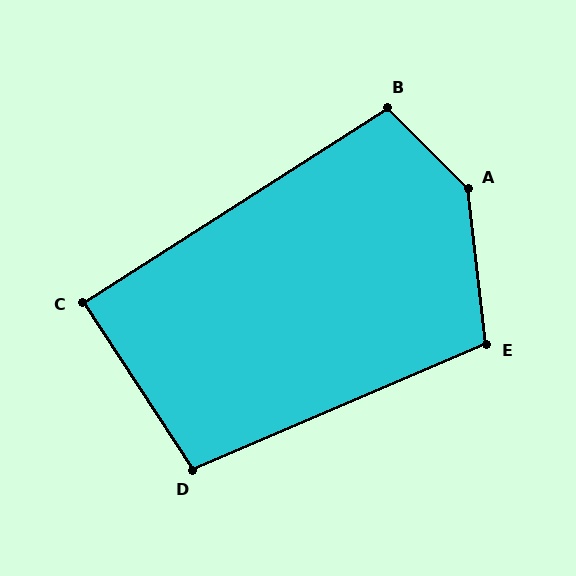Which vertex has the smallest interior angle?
C, at approximately 89 degrees.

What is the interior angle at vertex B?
Approximately 102 degrees (obtuse).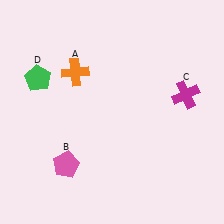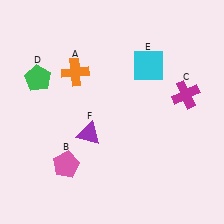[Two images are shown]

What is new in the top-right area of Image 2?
A cyan square (E) was added in the top-right area of Image 2.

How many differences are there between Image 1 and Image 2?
There are 2 differences between the two images.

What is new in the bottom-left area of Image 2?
A purple triangle (F) was added in the bottom-left area of Image 2.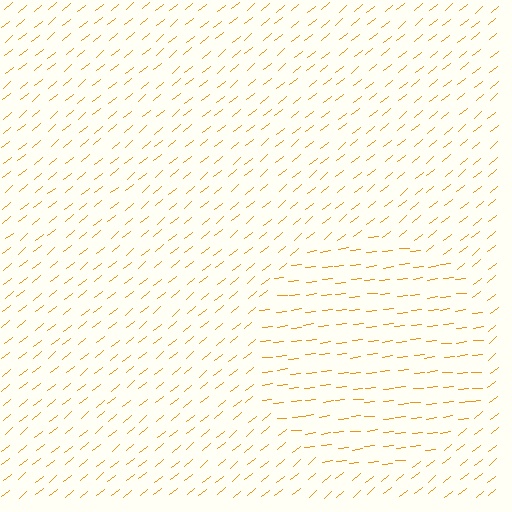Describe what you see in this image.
The image is filled with small orange line segments. A circle region in the image has lines oriented differently from the surrounding lines, creating a visible texture boundary.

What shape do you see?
I see a circle.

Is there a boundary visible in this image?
Yes, there is a texture boundary formed by a change in line orientation.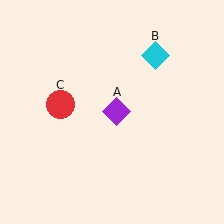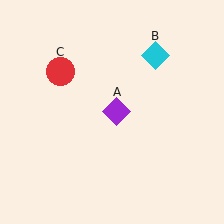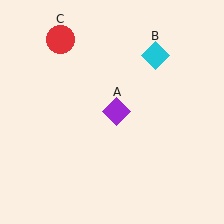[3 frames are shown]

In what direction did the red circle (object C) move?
The red circle (object C) moved up.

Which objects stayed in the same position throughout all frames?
Purple diamond (object A) and cyan diamond (object B) remained stationary.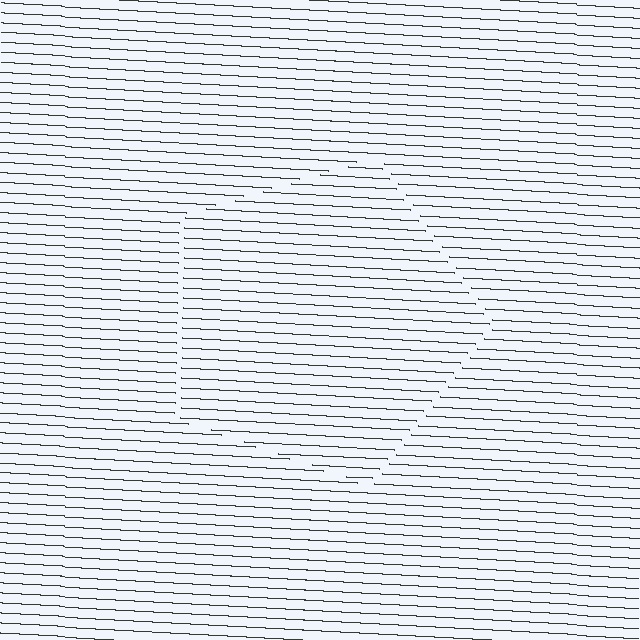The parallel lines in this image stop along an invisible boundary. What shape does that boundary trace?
An illusory pentagon. The interior of the shape contains the same grating, shifted by half a period — the contour is defined by the phase discontinuity where line-ends from the inner and outer gratings abut.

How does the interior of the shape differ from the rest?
The interior of the shape contains the same grating, shifted by half a period — the contour is defined by the phase discontinuity where line-ends from the inner and outer gratings abut.